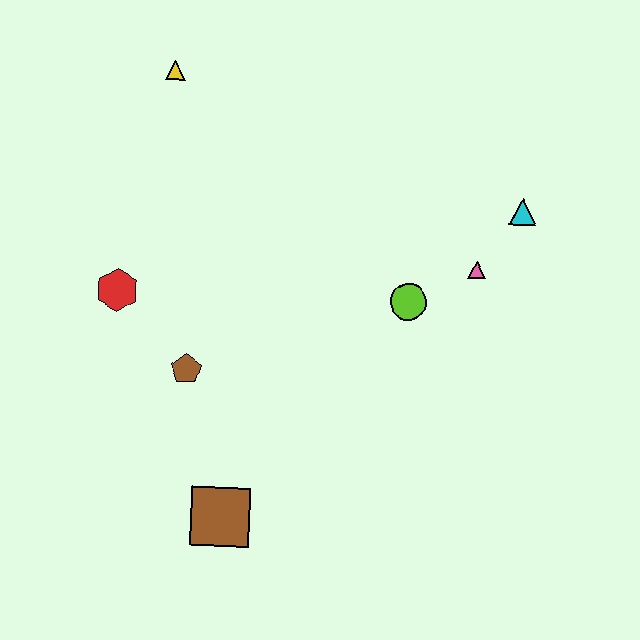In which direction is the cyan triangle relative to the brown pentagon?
The cyan triangle is to the right of the brown pentagon.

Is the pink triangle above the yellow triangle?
No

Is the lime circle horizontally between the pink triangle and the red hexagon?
Yes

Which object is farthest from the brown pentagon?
The cyan triangle is farthest from the brown pentagon.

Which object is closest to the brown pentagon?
The red hexagon is closest to the brown pentagon.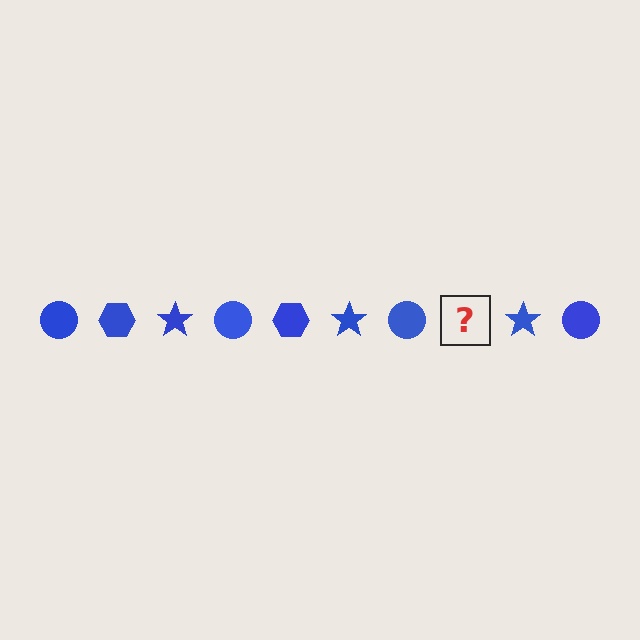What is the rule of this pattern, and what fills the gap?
The rule is that the pattern cycles through circle, hexagon, star shapes in blue. The gap should be filled with a blue hexagon.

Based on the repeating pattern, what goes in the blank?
The blank should be a blue hexagon.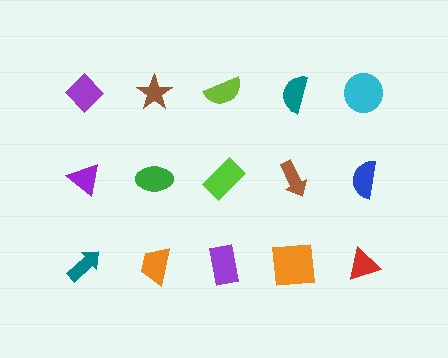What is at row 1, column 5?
A cyan circle.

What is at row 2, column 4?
A brown arrow.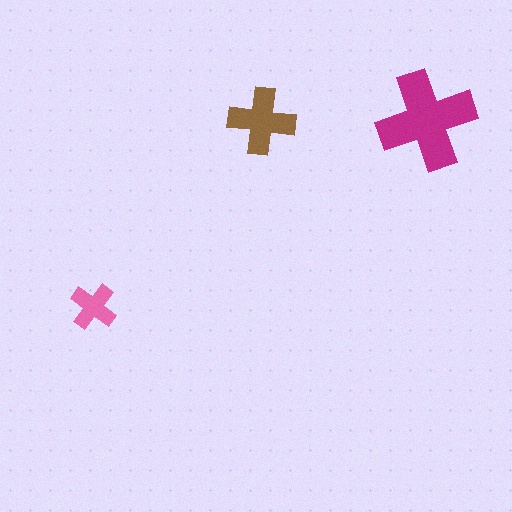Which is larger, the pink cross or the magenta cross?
The magenta one.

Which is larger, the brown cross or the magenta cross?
The magenta one.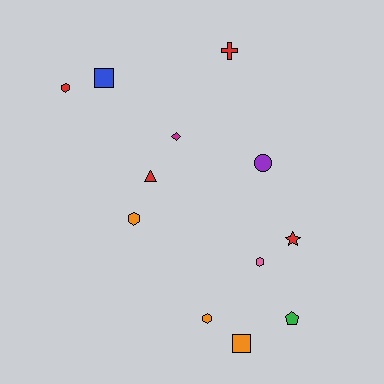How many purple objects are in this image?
There is 1 purple object.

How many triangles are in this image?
There is 1 triangle.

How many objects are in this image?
There are 12 objects.